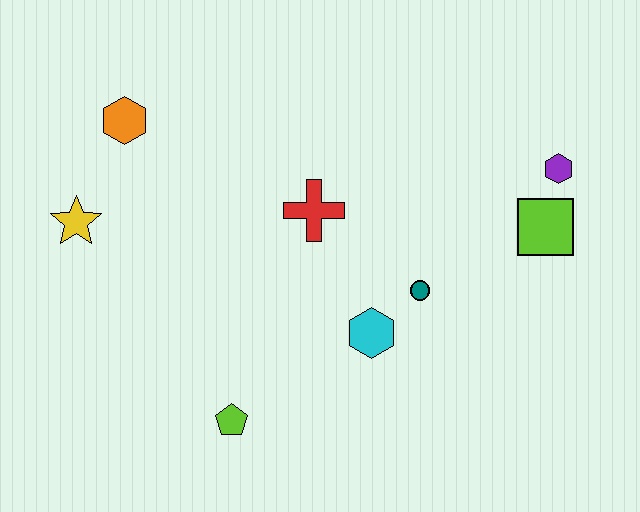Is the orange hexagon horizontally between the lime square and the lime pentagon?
No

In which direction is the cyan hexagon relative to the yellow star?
The cyan hexagon is to the right of the yellow star.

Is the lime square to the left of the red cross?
No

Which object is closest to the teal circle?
The cyan hexagon is closest to the teal circle.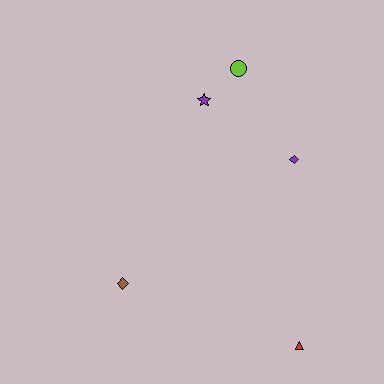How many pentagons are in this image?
There are no pentagons.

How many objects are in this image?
There are 5 objects.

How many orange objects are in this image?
There are no orange objects.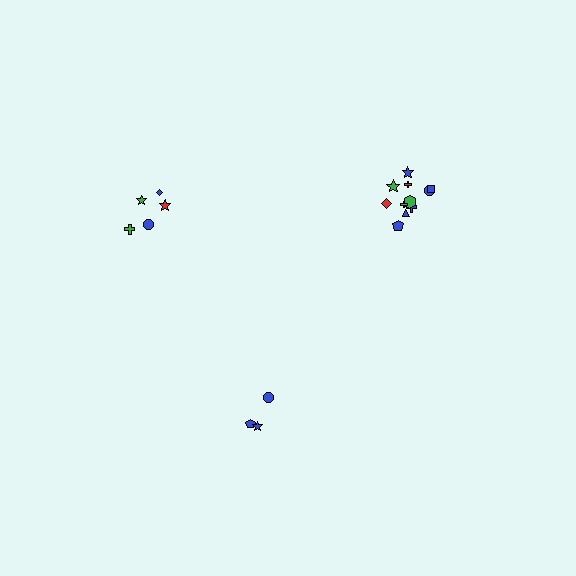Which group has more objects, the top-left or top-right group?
The top-right group.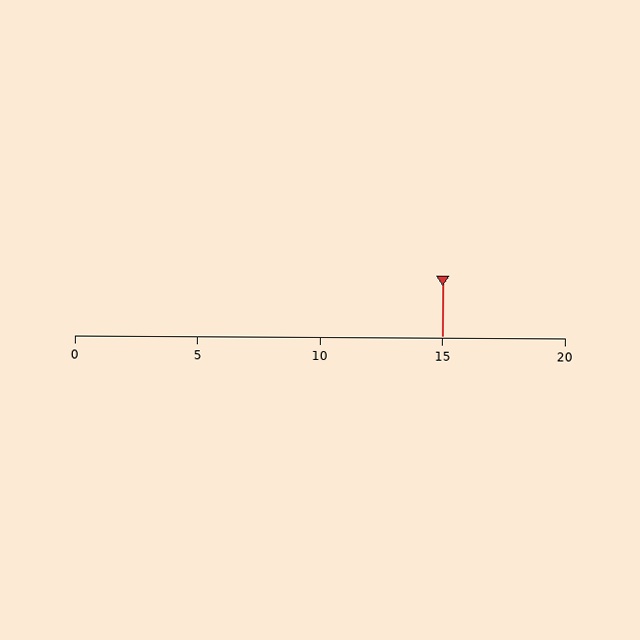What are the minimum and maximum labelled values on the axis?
The axis runs from 0 to 20.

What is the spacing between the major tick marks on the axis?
The major ticks are spaced 5 apart.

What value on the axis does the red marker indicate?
The marker indicates approximately 15.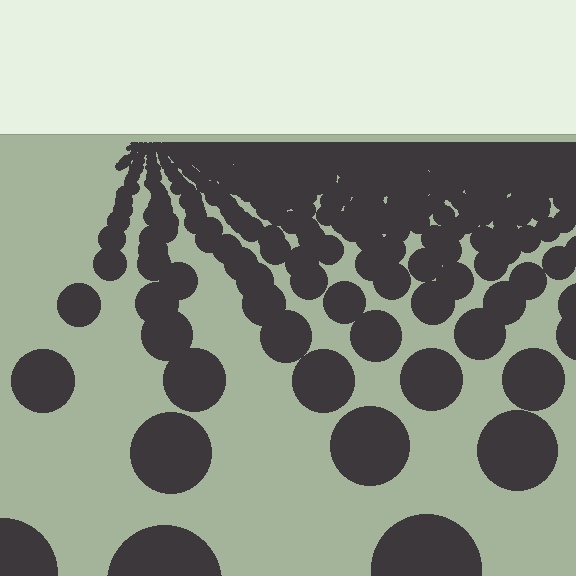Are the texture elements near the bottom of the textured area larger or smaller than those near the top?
Larger. Near the bottom, elements are closer to the viewer and appear at a bigger on-screen size.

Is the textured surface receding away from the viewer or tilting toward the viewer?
The surface is receding away from the viewer. Texture elements get smaller and denser toward the top.